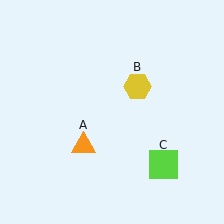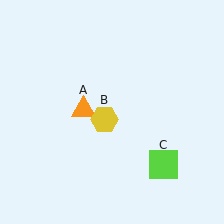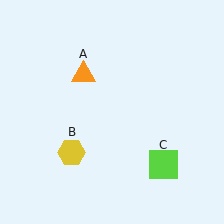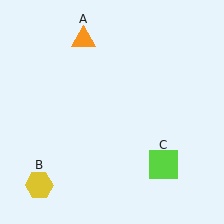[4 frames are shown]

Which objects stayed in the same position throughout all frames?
Lime square (object C) remained stationary.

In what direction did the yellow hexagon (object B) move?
The yellow hexagon (object B) moved down and to the left.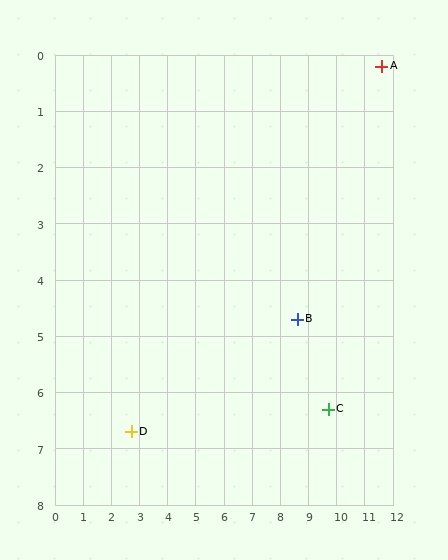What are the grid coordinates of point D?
Point D is at approximately (2.7, 6.7).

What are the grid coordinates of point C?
Point C is at approximately (9.7, 6.3).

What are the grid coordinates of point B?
Point B is at approximately (8.6, 4.7).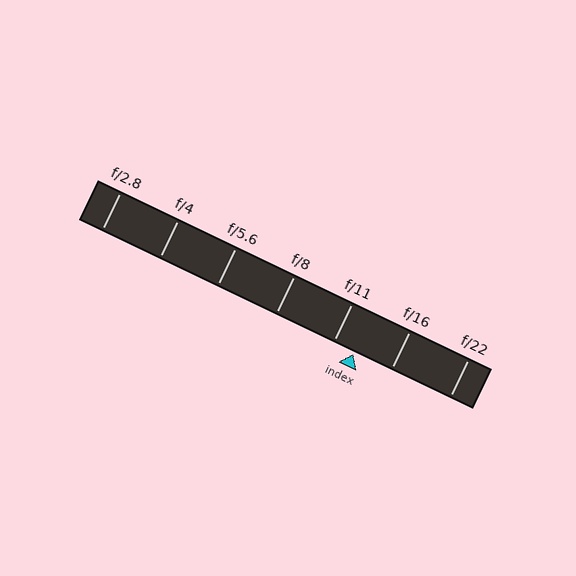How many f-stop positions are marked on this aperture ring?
There are 7 f-stop positions marked.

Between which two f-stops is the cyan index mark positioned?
The index mark is between f/11 and f/16.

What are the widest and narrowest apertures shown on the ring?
The widest aperture shown is f/2.8 and the narrowest is f/22.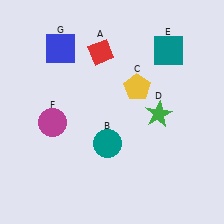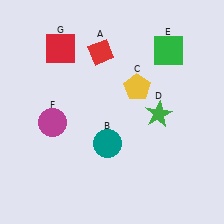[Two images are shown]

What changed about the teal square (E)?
In Image 1, E is teal. In Image 2, it changed to green.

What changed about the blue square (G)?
In Image 1, G is blue. In Image 2, it changed to red.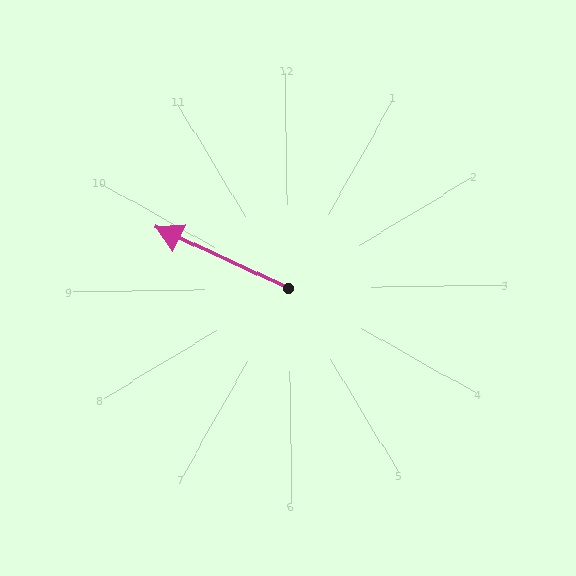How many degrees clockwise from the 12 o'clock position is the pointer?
Approximately 296 degrees.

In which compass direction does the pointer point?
Northwest.